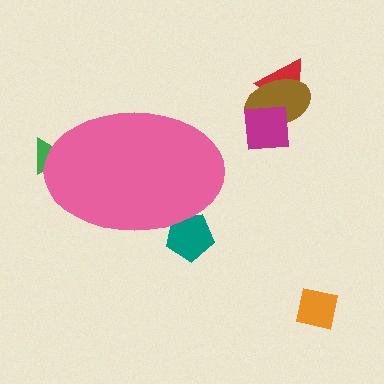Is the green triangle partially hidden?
Yes, the green triangle is partially hidden behind the pink ellipse.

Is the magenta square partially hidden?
No, the magenta square is fully visible.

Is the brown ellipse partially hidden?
No, the brown ellipse is fully visible.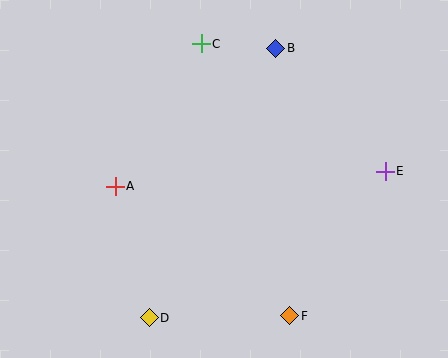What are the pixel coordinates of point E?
Point E is at (385, 171).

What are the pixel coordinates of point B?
Point B is at (276, 48).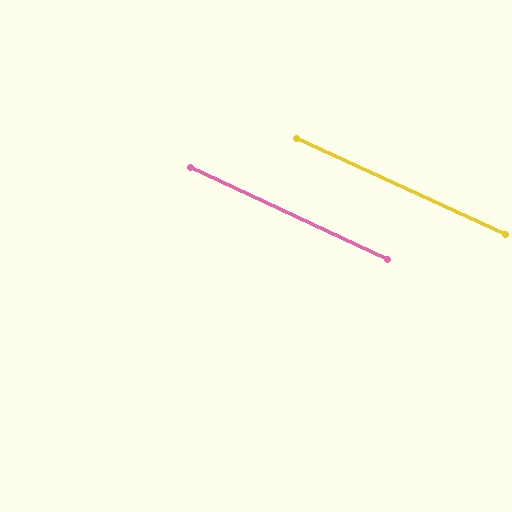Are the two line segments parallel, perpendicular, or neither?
Parallel — their directions differ by only 0.5°.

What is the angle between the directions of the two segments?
Approximately 0 degrees.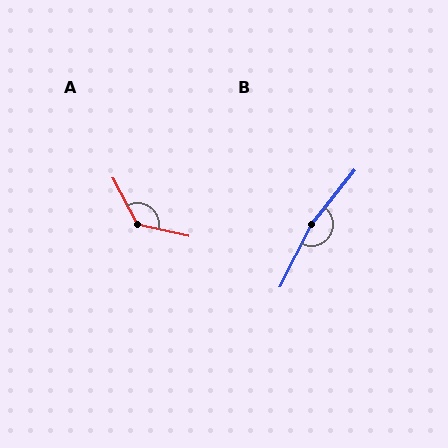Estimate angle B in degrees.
Approximately 168 degrees.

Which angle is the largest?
B, at approximately 168 degrees.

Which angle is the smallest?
A, at approximately 130 degrees.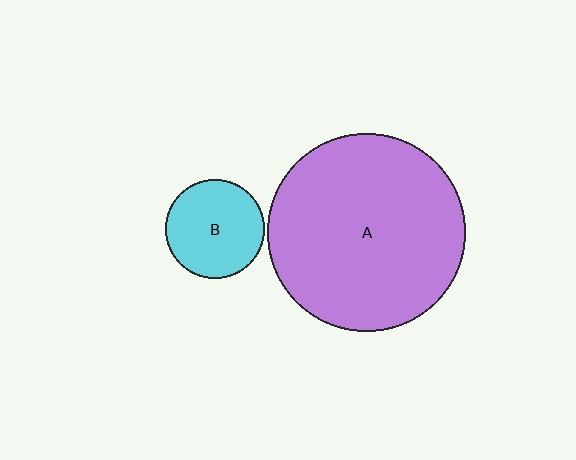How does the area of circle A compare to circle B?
Approximately 4.0 times.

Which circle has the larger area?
Circle A (purple).